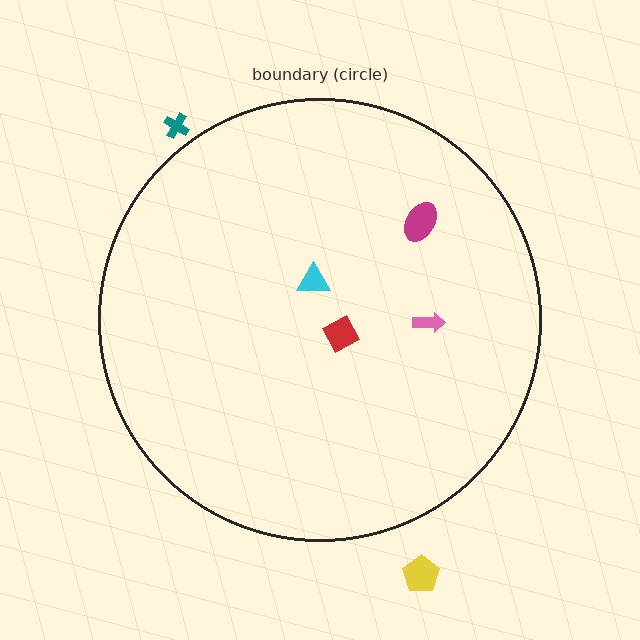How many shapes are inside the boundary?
4 inside, 2 outside.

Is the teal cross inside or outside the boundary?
Outside.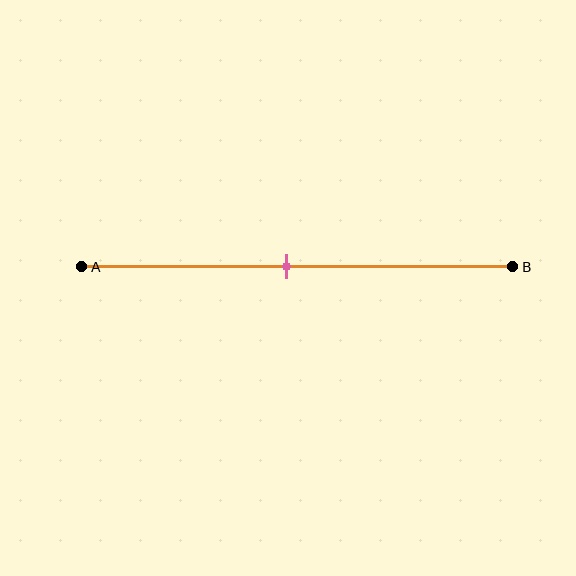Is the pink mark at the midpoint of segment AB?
Yes, the mark is approximately at the midpoint.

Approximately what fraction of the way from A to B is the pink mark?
The pink mark is approximately 45% of the way from A to B.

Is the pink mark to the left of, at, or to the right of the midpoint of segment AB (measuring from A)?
The pink mark is approximately at the midpoint of segment AB.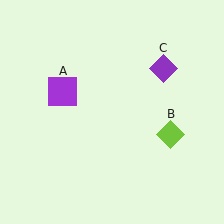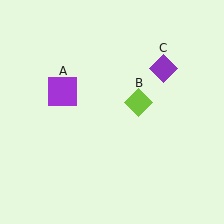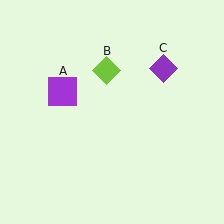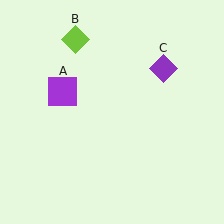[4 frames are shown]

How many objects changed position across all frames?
1 object changed position: lime diamond (object B).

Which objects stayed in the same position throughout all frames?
Purple square (object A) and purple diamond (object C) remained stationary.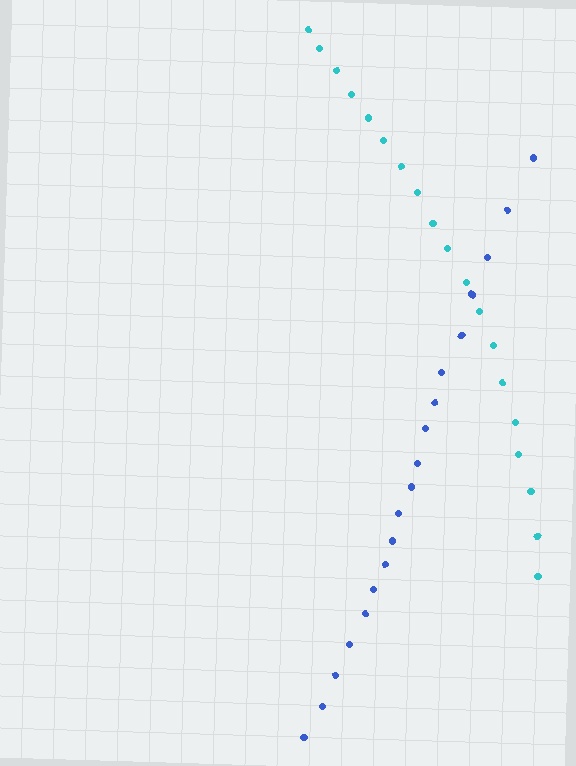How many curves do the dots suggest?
There are 2 distinct paths.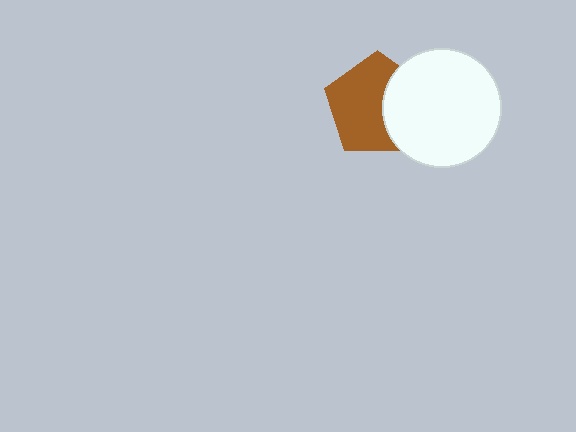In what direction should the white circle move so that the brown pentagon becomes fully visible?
The white circle should move right. That is the shortest direction to clear the overlap and leave the brown pentagon fully visible.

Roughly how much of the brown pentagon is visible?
About half of it is visible (roughly 64%).